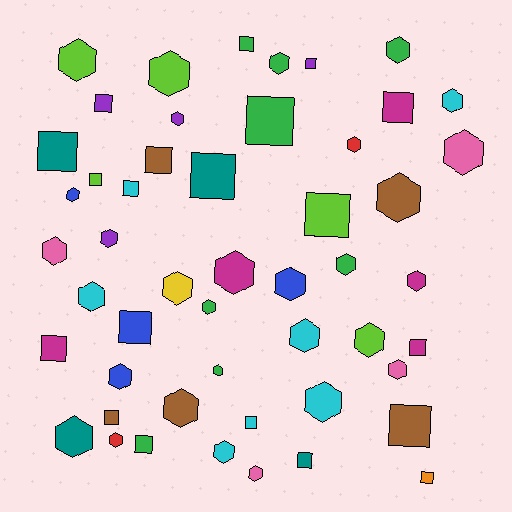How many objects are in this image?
There are 50 objects.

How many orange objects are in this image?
There is 1 orange object.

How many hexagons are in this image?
There are 30 hexagons.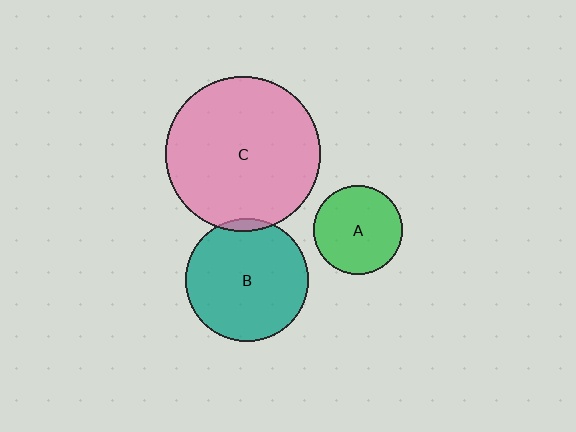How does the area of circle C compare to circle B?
Approximately 1.6 times.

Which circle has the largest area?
Circle C (pink).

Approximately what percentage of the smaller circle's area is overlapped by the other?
Approximately 5%.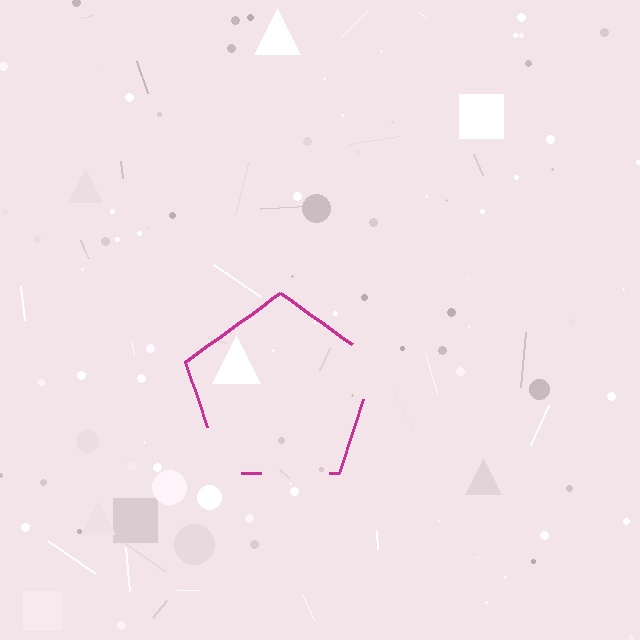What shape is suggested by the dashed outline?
The dashed outline suggests a pentagon.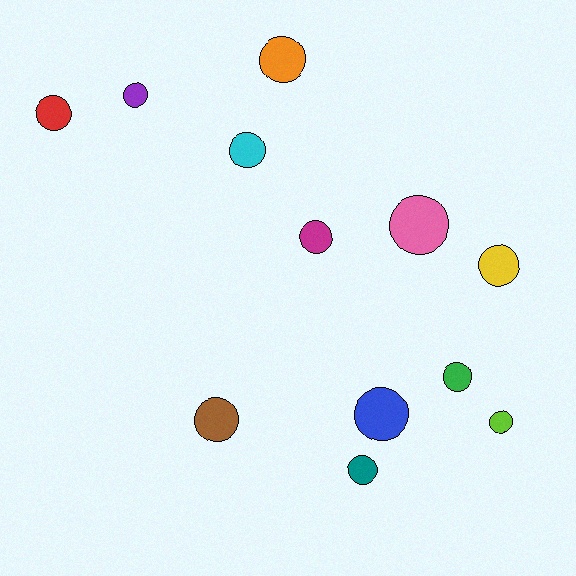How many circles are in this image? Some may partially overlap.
There are 12 circles.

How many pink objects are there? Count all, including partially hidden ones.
There is 1 pink object.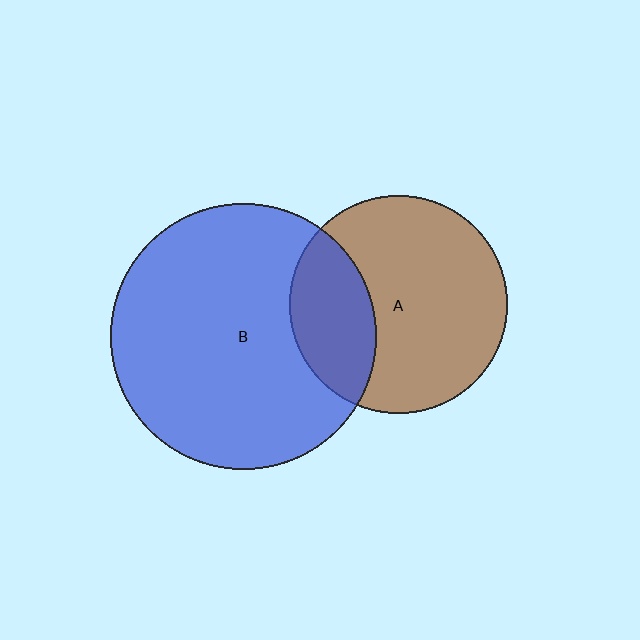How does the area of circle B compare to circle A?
Approximately 1.5 times.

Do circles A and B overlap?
Yes.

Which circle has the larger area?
Circle B (blue).